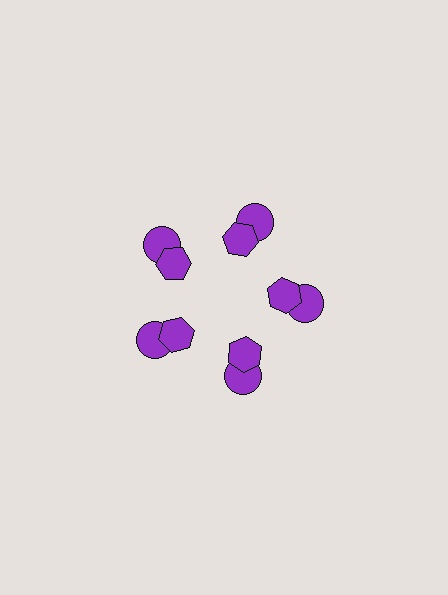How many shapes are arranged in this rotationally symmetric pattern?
There are 10 shapes, arranged in 5 groups of 2.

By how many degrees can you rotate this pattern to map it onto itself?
The pattern maps onto itself every 72 degrees of rotation.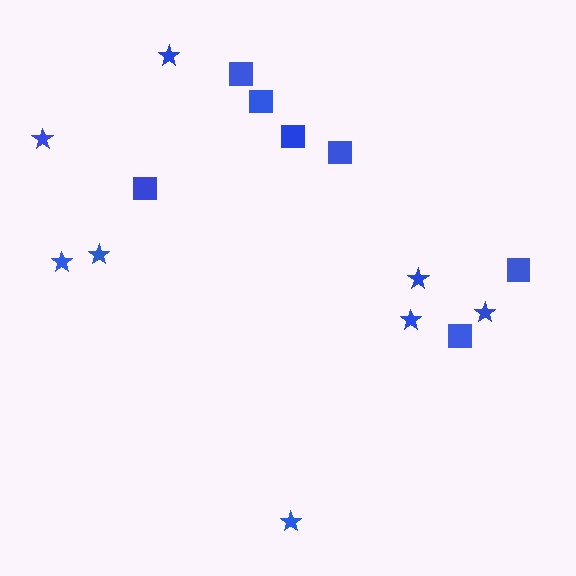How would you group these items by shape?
There are 2 groups: one group of stars (8) and one group of squares (7).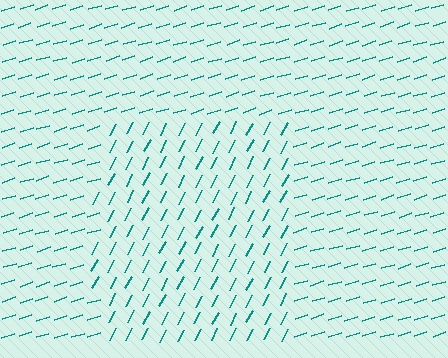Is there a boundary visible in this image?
Yes, there is a texture boundary formed by a change in line orientation.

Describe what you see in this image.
The image is filled with small teal line segments. A rectangle region in the image has lines oriented differently from the surrounding lines, creating a visible texture boundary.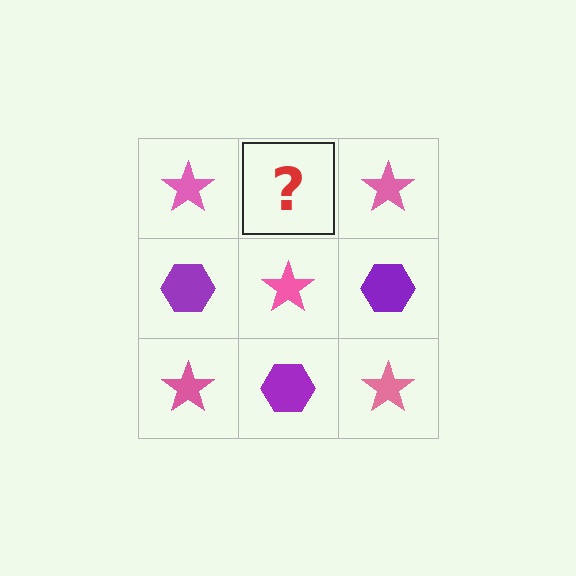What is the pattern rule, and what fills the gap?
The rule is that it alternates pink star and purple hexagon in a checkerboard pattern. The gap should be filled with a purple hexagon.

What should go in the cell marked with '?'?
The missing cell should contain a purple hexagon.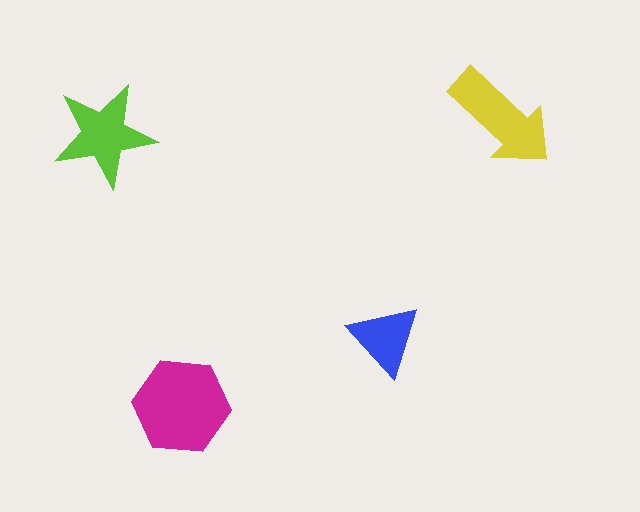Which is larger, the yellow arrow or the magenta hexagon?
The magenta hexagon.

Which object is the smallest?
The blue triangle.